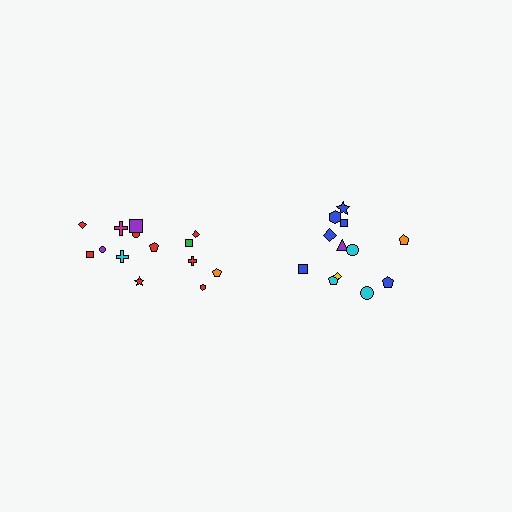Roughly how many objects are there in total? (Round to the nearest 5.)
Roughly 25 objects in total.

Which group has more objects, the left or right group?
The left group.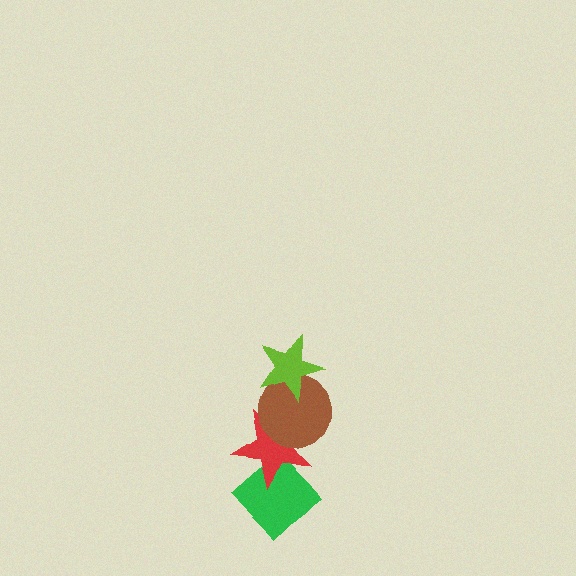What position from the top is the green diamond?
The green diamond is 4th from the top.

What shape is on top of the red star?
The brown circle is on top of the red star.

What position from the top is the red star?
The red star is 3rd from the top.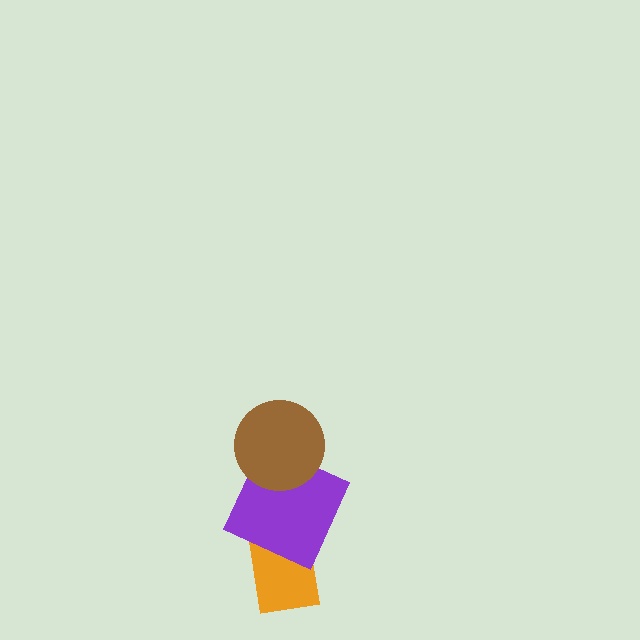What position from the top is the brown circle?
The brown circle is 1st from the top.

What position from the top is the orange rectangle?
The orange rectangle is 3rd from the top.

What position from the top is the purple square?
The purple square is 2nd from the top.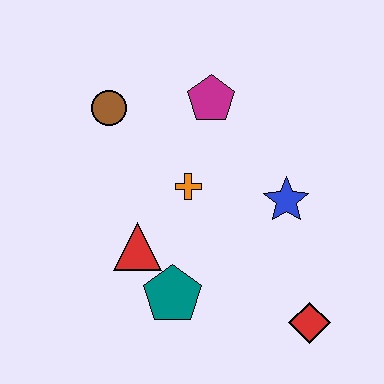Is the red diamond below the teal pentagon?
Yes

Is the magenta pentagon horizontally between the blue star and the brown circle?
Yes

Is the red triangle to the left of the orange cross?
Yes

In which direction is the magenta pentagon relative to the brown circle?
The magenta pentagon is to the right of the brown circle.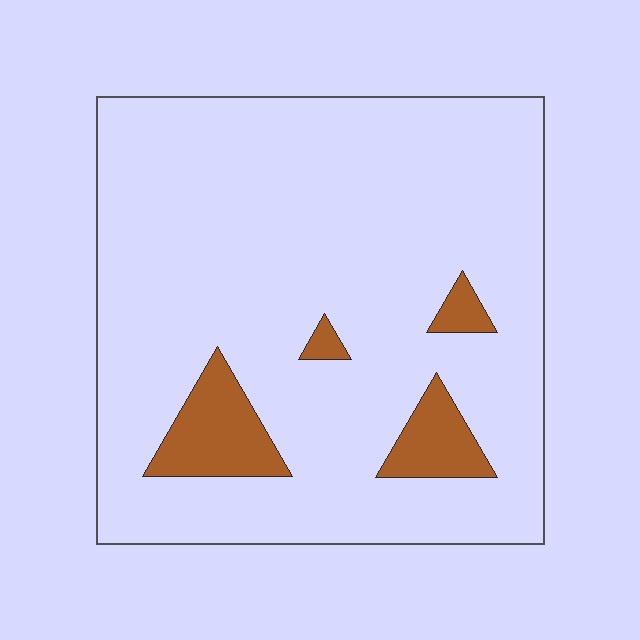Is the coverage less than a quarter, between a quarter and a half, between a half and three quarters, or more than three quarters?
Less than a quarter.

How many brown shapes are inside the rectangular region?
4.